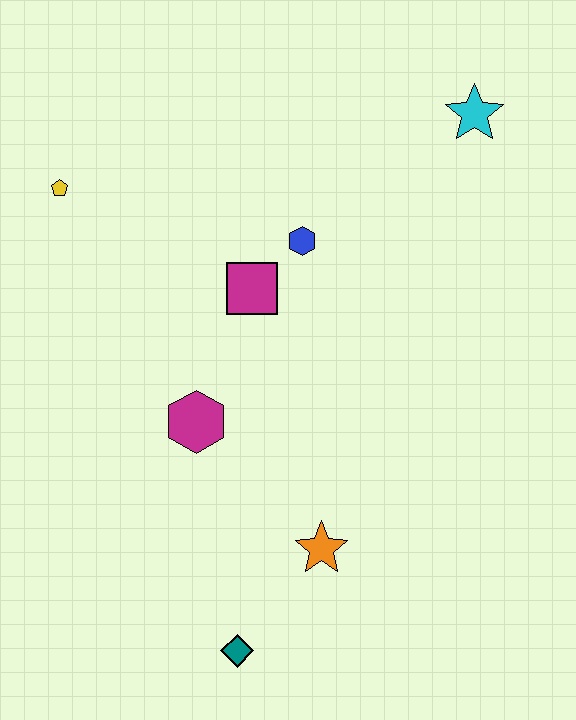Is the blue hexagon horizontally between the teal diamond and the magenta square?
No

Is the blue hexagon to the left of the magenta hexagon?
No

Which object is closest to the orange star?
The teal diamond is closest to the orange star.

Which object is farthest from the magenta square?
The teal diamond is farthest from the magenta square.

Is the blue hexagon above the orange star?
Yes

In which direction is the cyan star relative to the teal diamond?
The cyan star is above the teal diamond.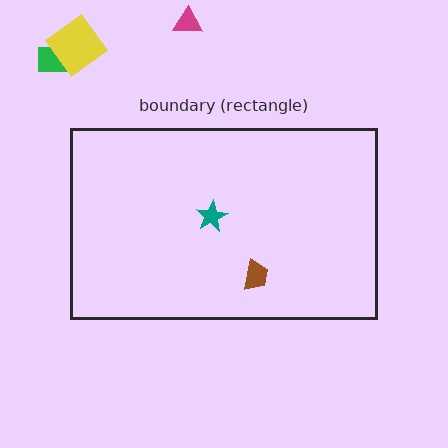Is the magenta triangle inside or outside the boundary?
Outside.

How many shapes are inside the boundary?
2 inside, 3 outside.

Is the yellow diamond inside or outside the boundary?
Outside.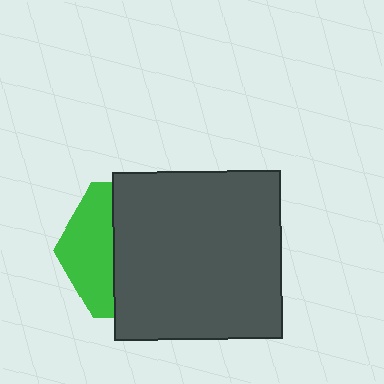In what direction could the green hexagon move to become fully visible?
The green hexagon could move left. That would shift it out from behind the dark gray square entirely.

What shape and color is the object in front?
The object in front is a dark gray square.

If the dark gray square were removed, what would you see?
You would see the complete green hexagon.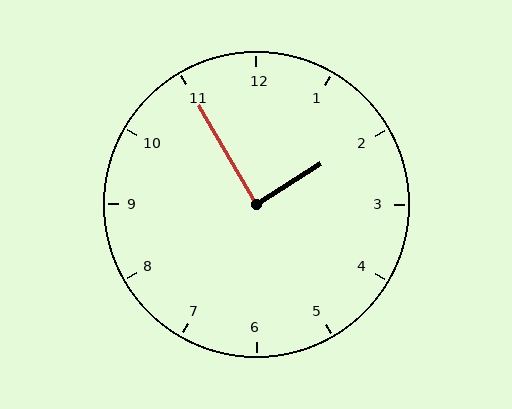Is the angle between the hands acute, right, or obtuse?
It is right.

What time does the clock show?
1:55.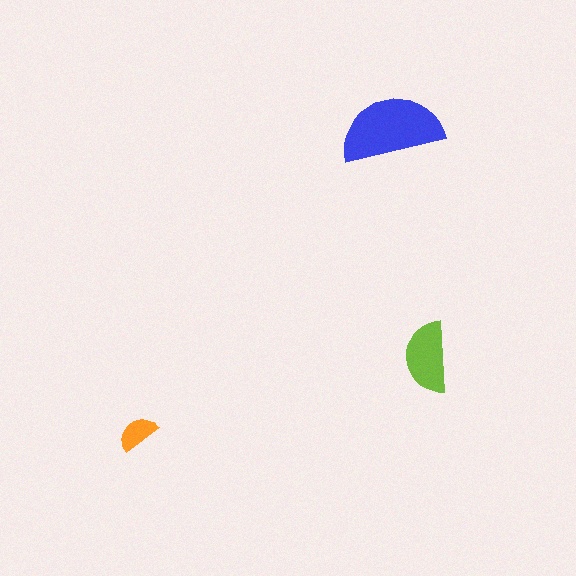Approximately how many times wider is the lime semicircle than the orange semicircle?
About 1.5 times wider.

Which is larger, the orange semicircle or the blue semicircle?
The blue one.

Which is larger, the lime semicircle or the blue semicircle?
The blue one.